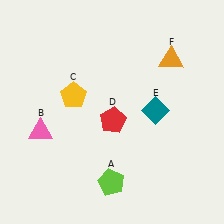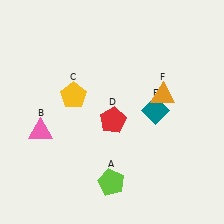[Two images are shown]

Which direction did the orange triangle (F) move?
The orange triangle (F) moved down.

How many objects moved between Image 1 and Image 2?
1 object moved between the two images.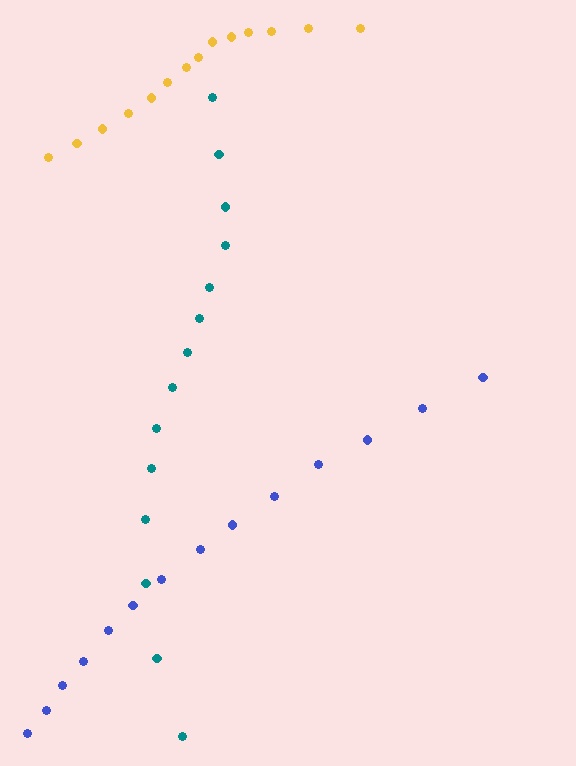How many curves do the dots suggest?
There are 3 distinct paths.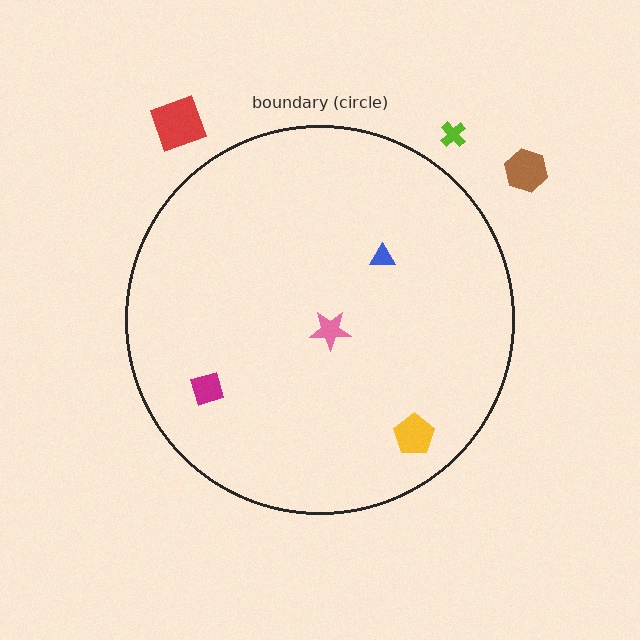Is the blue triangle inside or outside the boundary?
Inside.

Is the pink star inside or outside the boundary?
Inside.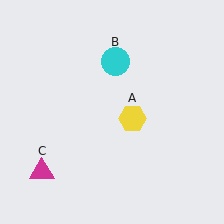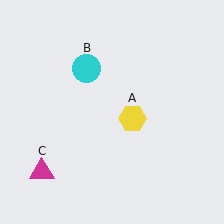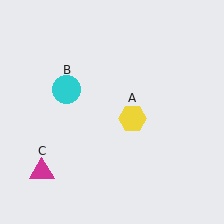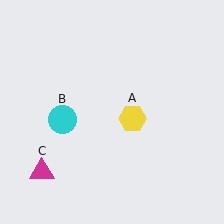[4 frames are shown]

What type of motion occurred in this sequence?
The cyan circle (object B) rotated counterclockwise around the center of the scene.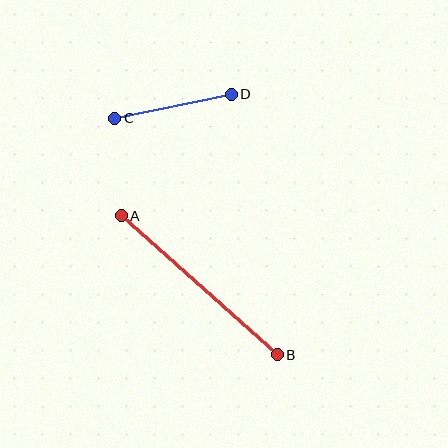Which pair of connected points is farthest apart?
Points A and B are farthest apart.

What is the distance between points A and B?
The distance is approximately 209 pixels.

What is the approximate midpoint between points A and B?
The midpoint is at approximately (199, 285) pixels.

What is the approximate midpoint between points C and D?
The midpoint is at approximately (173, 106) pixels.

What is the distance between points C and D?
The distance is approximately 119 pixels.